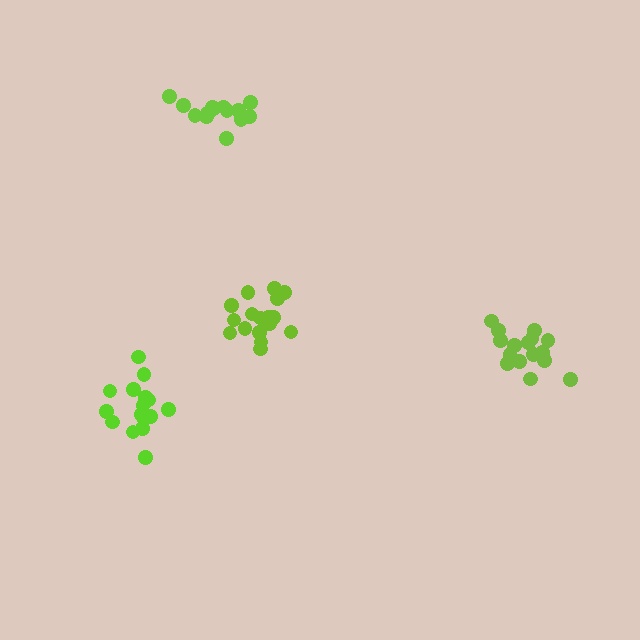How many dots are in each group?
Group 1: 16 dots, Group 2: 17 dots, Group 3: 15 dots, Group 4: 16 dots (64 total).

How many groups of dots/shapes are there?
There are 4 groups.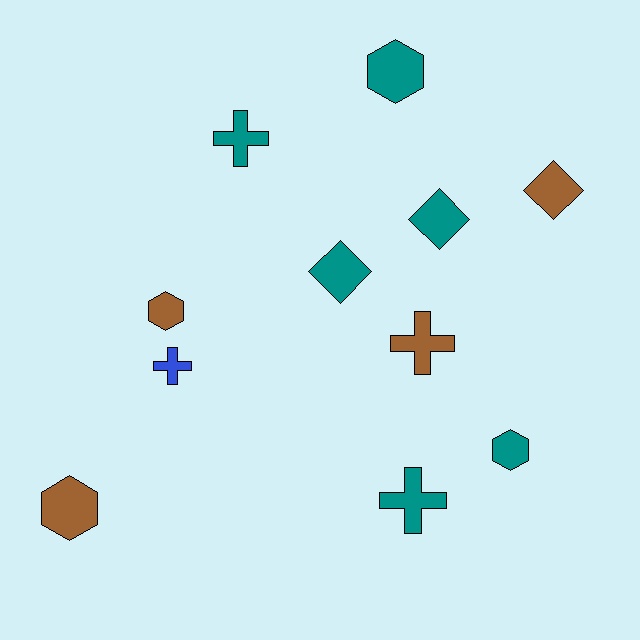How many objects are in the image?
There are 11 objects.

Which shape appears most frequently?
Cross, with 4 objects.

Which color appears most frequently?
Teal, with 6 objects.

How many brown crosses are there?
There is 1 brown cross.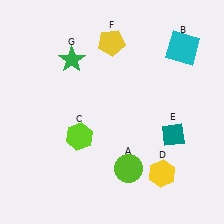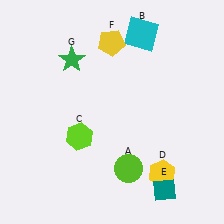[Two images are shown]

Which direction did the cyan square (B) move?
The cyan square (B) moved left.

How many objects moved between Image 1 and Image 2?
2 objects moved between the two images.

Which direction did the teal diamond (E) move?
The teal diamond (E) moved down.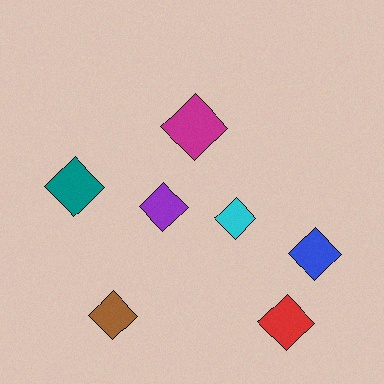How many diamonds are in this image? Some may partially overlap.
There are 7 diamonds.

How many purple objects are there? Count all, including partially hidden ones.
There is 1 purple object.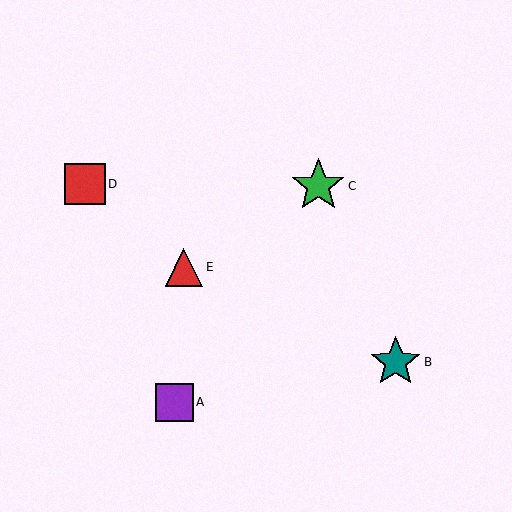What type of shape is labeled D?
Shape D is a red square.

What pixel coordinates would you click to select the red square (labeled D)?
Click at (85, 184) to select the red square D.